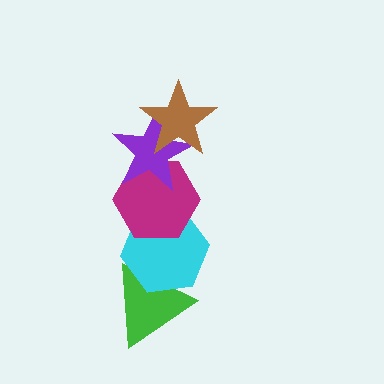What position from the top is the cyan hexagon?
The cyan hexagon is 4th from the top.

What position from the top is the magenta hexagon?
The magenta hexagon is 3rd from the top.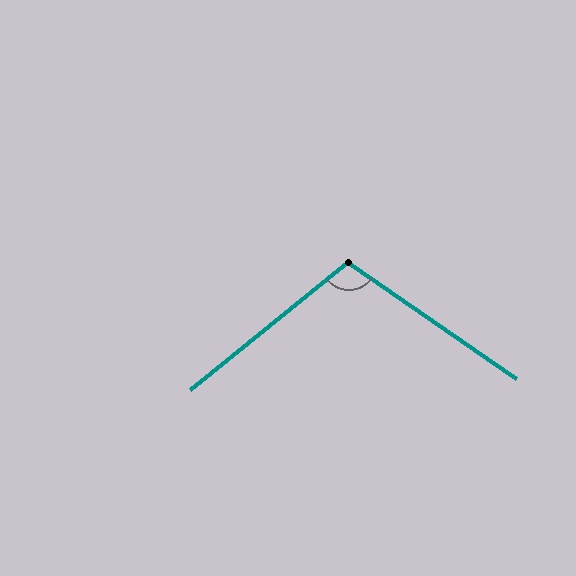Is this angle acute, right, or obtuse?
It is obtuse.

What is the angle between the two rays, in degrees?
Approximately 106 degrees.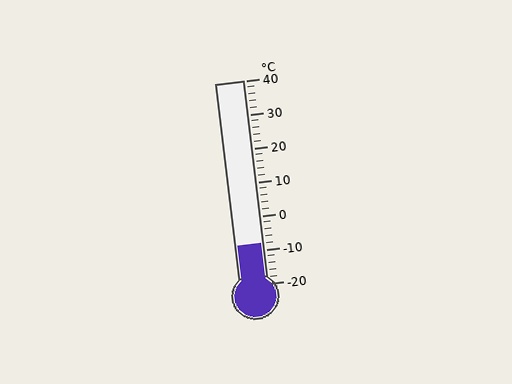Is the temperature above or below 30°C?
The temperature is below 30°C.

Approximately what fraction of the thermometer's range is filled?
The thermometer is filled to approximately 20% of its range.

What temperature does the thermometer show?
The thermometer shows approximately -8°C.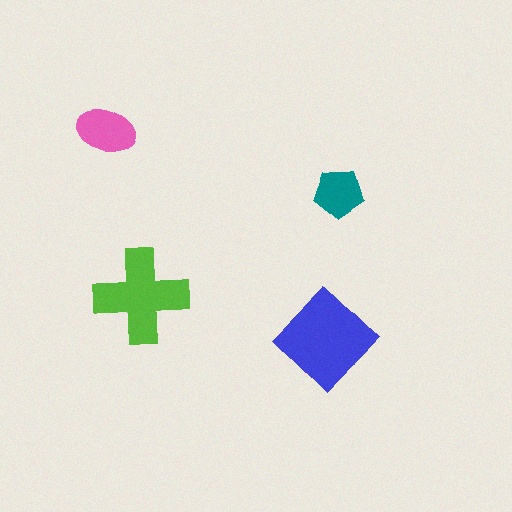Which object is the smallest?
The teal pentagon.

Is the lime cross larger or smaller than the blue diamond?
Smaller.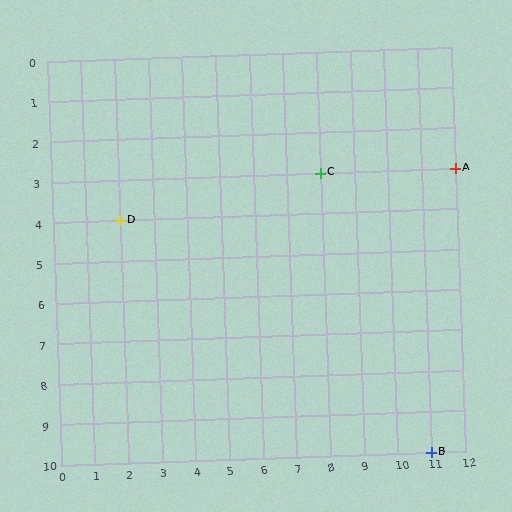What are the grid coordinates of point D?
Point D is at grid coordinates (2, 4).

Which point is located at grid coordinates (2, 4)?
Point D is at (2, 4).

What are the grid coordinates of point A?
Point A is at grid coordinates (12, 3).